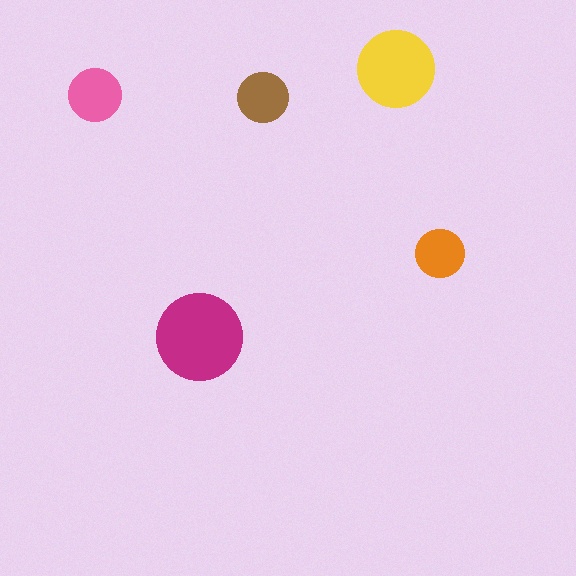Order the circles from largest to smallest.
the magenta one, the yellow one, the pink one, the brown one, the orange one.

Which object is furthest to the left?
The pink circle is leftmost.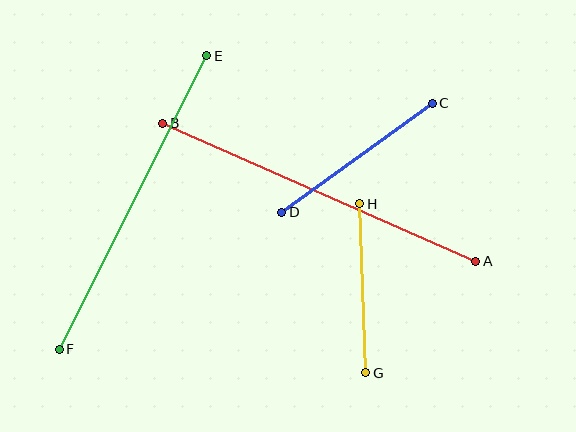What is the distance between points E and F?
The distance is approximately 328 pixels.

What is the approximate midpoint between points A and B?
The midpoint is at approximately (319, 192) pixels.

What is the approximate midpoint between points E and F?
The midpoint is at approximately (133, 202) pixels.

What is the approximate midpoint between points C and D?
The midpoint is at approximately (357, 158) pixels.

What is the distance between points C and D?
The distance is approximately 186 pixels.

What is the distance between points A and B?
The distance is approximately 342 pixels.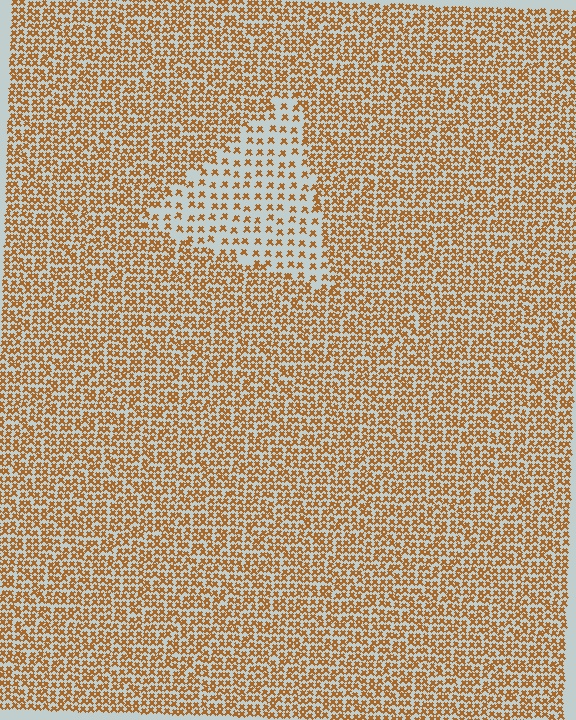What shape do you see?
I see a triangle.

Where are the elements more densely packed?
The elements are more densely packed outside the triangle boundary.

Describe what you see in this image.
The image contains small brown elements arranged at two different densities. A triangle-shaped region is visible where the elements are less densely packed than the surrounding area.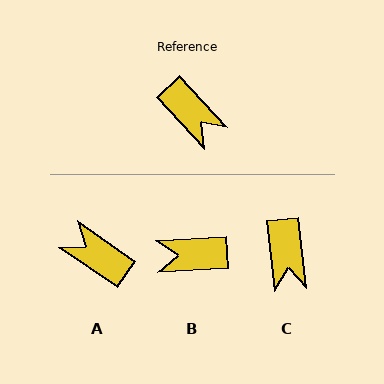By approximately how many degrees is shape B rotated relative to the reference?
Approximately 129 degrees clockwise.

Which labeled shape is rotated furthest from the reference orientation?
A, about 167 degrees away.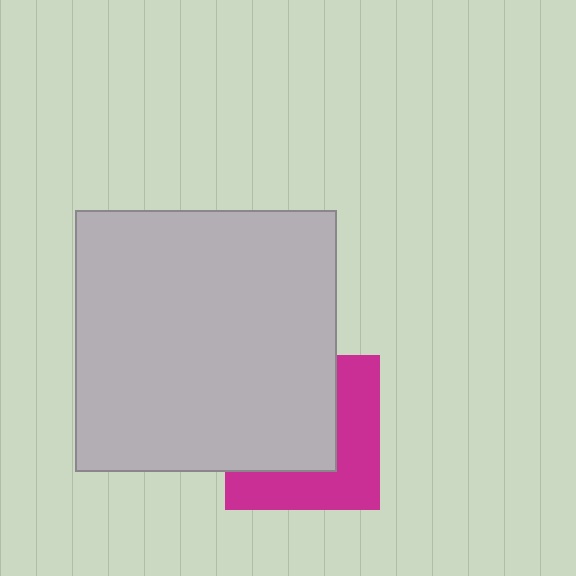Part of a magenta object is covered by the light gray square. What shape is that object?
It is a square.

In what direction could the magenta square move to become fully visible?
The magenta square could move toward the lower-right. That would shift it out from behind the light gray square entirely.